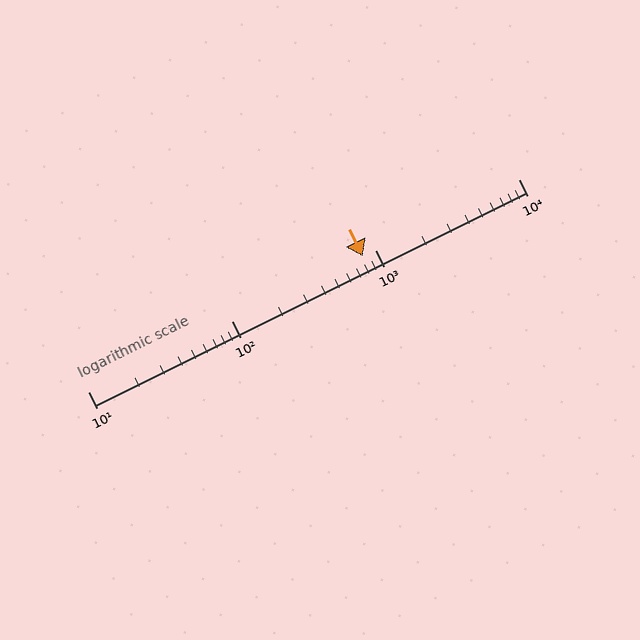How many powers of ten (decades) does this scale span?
The scale spans 3 decades, from 10 to 10000.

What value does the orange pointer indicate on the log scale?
The pointer indicates approximately 820.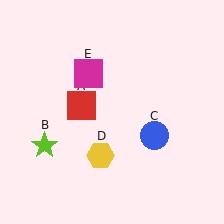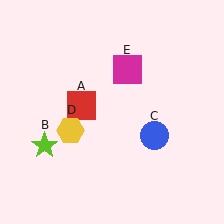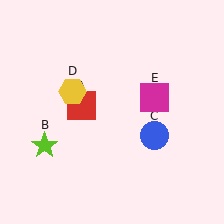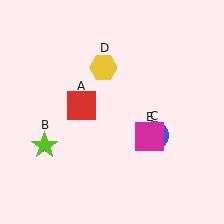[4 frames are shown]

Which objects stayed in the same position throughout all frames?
Red square (object A) and lime star (object B) and blue circle (object C) remained stationary.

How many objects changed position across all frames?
2 objects changed position: yellow hexagon (object D), magenta square (object E).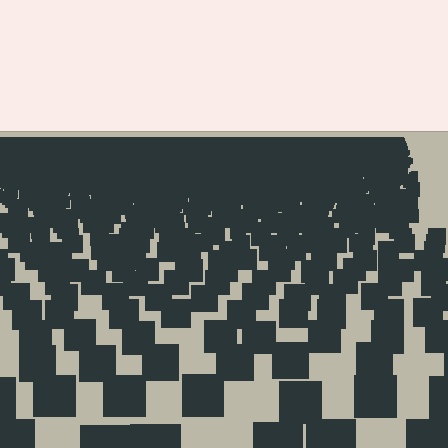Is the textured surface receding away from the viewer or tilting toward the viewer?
The surface is receding away from the viewer. Texture elements get smaller and denser toward the top.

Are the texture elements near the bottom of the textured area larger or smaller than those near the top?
Larger. Near the bottom, elements are closer to the viewer and appear at a bigger on-screen size.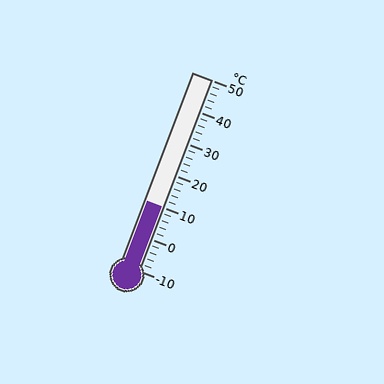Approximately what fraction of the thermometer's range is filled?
The thermometer is filled to approximately 35% of its range.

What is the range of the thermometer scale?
The thermometer scale ranges from -10°C to 50°C.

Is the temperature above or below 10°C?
The temperature is at 10°C.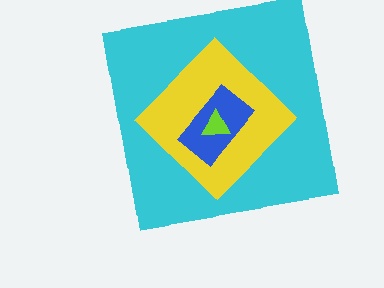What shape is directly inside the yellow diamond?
The blue rectangle.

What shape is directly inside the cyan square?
The yellow diamond.